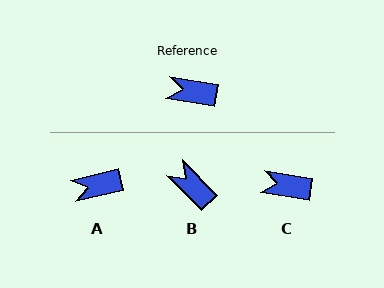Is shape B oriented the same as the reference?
No, it is off by about 37 degrees.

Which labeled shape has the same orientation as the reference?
C.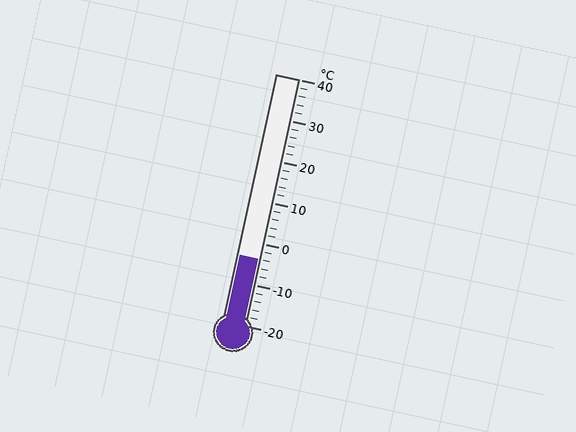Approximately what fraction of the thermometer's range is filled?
The thermometer is filled to approximately 25% of its range.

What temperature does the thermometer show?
The thermometer shows approximately -4°C.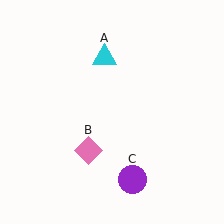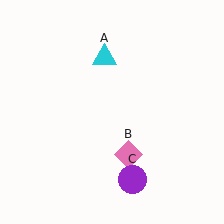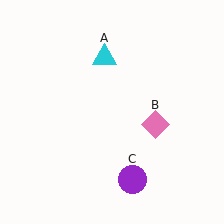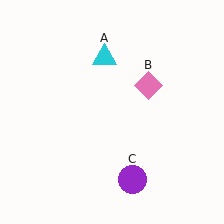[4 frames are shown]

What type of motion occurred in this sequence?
The pink diamond (object B) rotated counterclockwise around the center of the scene.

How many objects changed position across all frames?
1 object changed position: pink diamond (object B).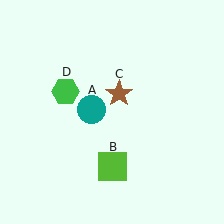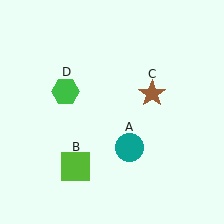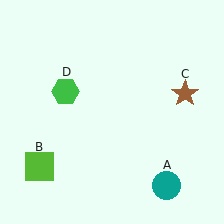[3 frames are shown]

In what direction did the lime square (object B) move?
The lime square (object B) moved left.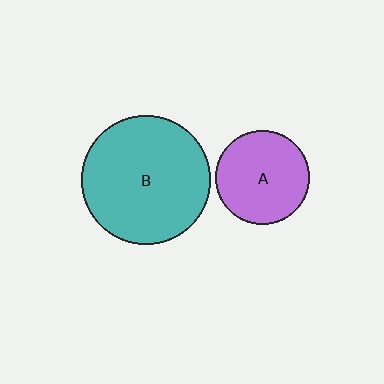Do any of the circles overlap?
No, none of the circles overlap.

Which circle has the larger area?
Circle B (teal).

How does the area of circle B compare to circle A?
Approximately 1.9 times.